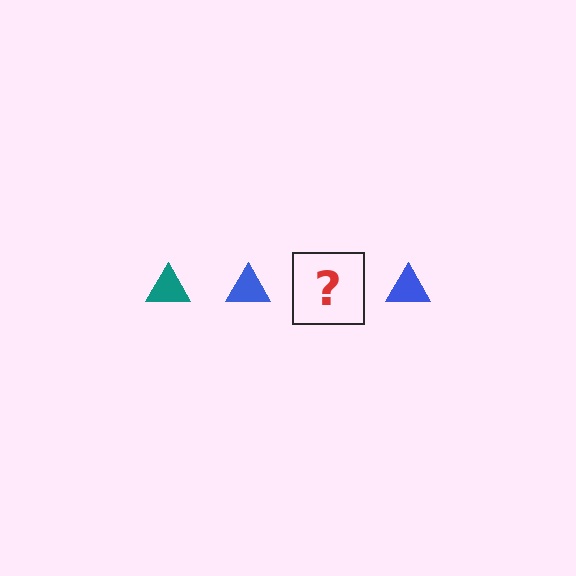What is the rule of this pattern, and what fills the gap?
The rule is that the pattern cycles through teal, blue triangles. The gap should be filled with a teal triangle.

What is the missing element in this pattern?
The missing element is a teal triangle.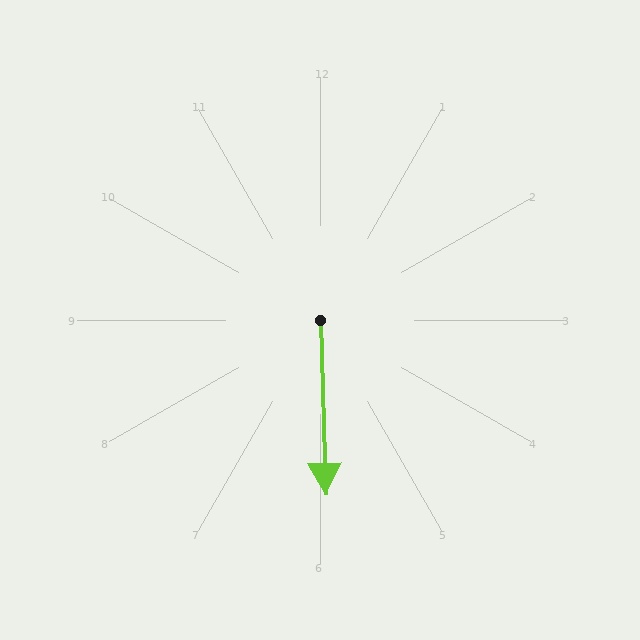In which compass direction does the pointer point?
South.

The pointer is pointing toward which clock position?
Roughly 6 o'clock.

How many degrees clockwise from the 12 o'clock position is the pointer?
Approximately 178 degrees.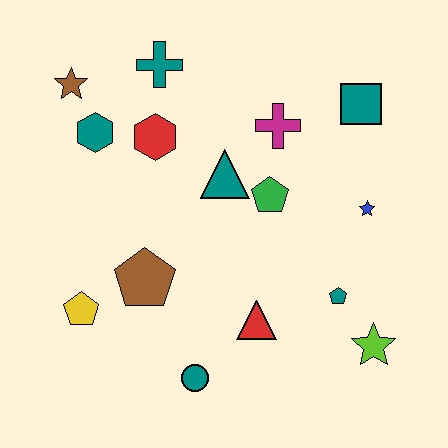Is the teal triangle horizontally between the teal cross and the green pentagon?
Yes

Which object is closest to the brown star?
The teal hexagon is closest to the brown star.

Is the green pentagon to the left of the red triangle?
No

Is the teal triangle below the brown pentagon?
No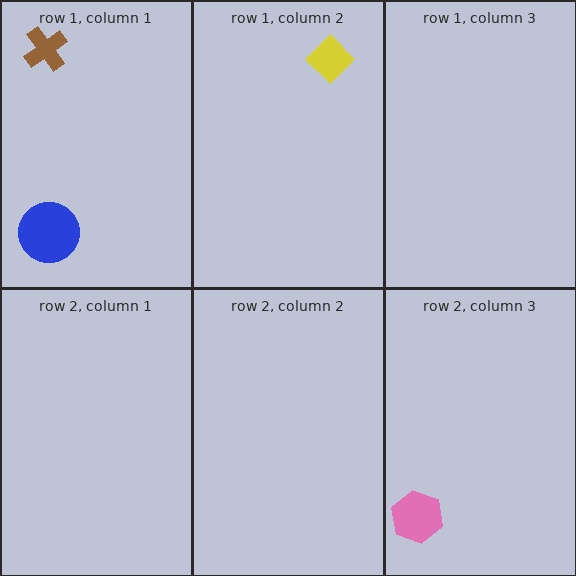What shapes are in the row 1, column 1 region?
The brown cross, the blue circle.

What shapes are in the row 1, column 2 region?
The yellow diamond.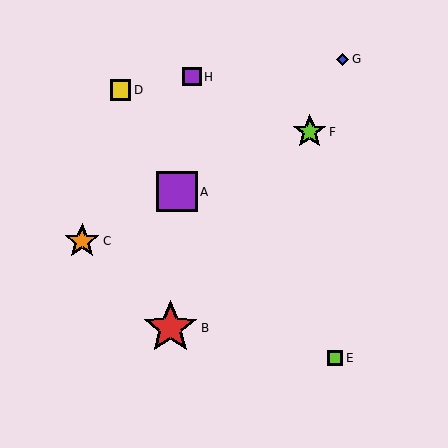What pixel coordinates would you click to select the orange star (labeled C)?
Click at (82, 241) to select the orange star C.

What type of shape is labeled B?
Shape B is a red star.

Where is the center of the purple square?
The center of the purple square is at (177, 192).